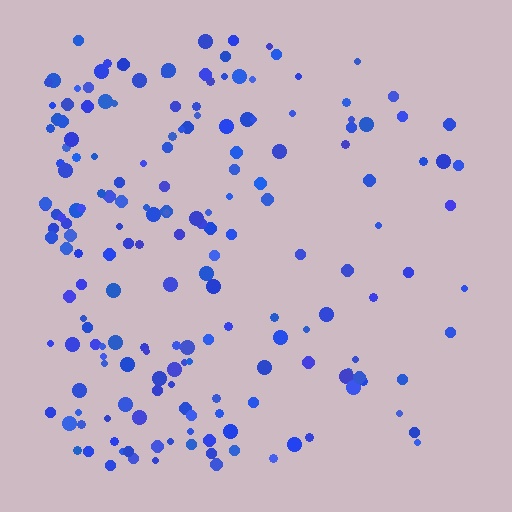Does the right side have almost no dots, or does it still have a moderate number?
Still a moderate number, just noticeably fewer than the left.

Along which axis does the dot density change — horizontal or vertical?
Horizontal.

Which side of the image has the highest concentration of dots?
The left.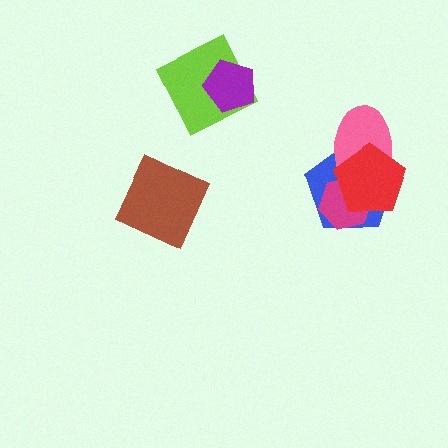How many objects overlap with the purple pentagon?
1 object overlaps with the purple pentagon.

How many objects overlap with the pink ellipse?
3 objects overlap with the pink ellipse.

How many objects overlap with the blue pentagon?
3 objects overlap with the blue pentagon.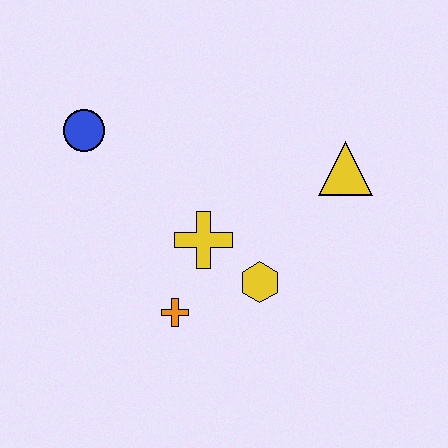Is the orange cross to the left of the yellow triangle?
Yes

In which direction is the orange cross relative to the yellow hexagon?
The orange cross is to the left of the yellow hexagon.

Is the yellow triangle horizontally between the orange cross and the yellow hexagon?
No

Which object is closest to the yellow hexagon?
The yellow cross is closest to the yellow hexagon.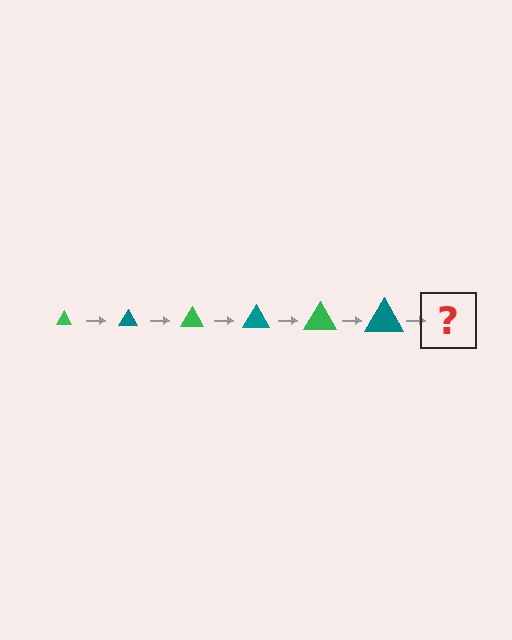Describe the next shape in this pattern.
It should be a green triangle, larger than the previous one.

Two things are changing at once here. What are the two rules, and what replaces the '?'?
The two rules are that the triangle grows larger each step and the color cycles through green and teal. The '?' should be a green triangle, larger than the previous one.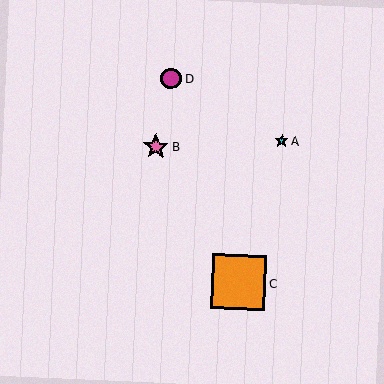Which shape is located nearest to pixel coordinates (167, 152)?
The pink star (labeled B) at (156, 147) is nearest to that location.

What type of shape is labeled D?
Shape D is a magenta circle.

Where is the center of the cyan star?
The center of the cyan star is at (282, 141).